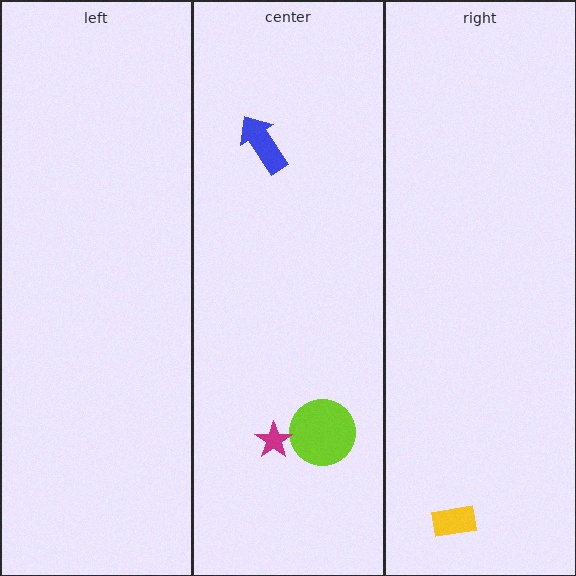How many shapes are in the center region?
3.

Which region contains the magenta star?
The center region.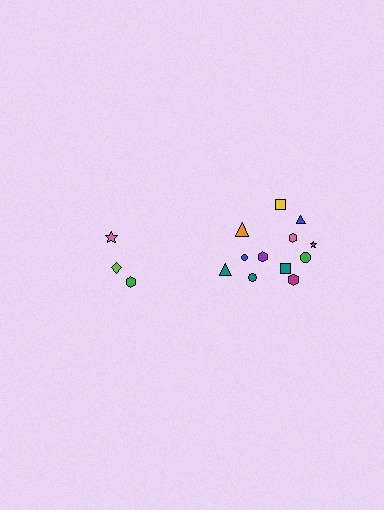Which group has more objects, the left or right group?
The right group.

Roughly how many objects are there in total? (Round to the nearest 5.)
Roughly 15 objects in total.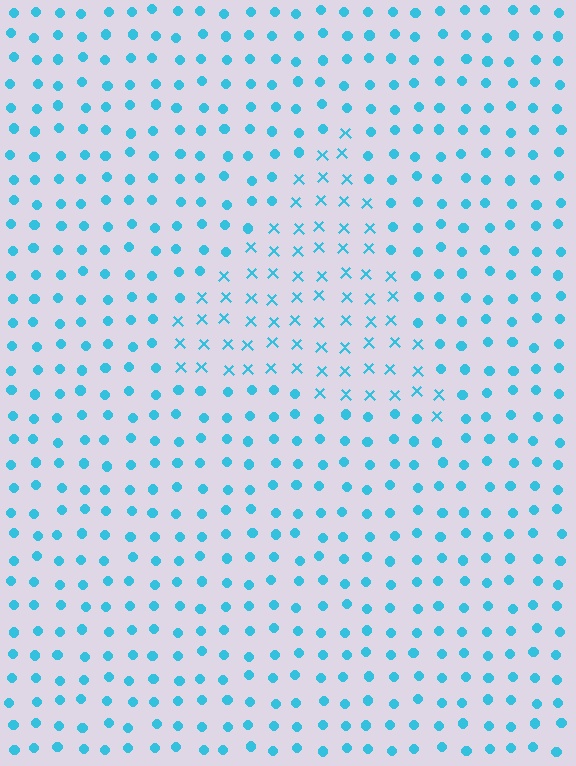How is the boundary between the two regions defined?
The boundary is defined by a change in element shape: X marks inside vs. circles outside. All elements share the same color and spacing.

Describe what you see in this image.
The image is filled with small cyan elements arranged in a uniform grid. A triangle-shaped region contains X marks, while the surrounding area contains circles. The boundary is defined purely by the change in element shape.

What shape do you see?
I see a triangle.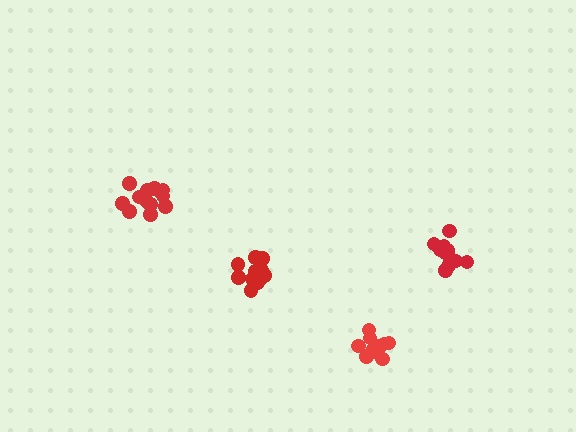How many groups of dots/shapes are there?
There are 4 groups.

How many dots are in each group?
Group 1: 12 dots, Group 2: 15 dots, Group 3: 13 dots, Group 4: 10 dots (50 total).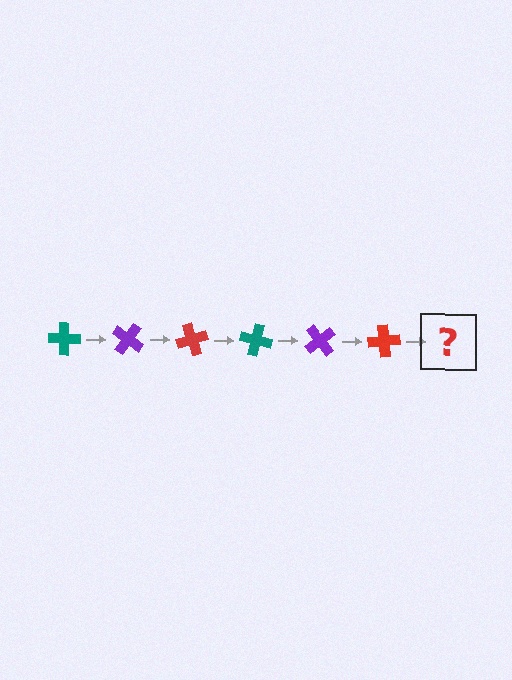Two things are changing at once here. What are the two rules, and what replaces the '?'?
The two rules are that it rotates 35 degrees each step and the color cycles through teal, purple, and red. The '?' should be a teal cross, rotated 210 degrees from the start.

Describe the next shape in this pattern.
It should be a teal cross, rotated 210 degrees from the start.